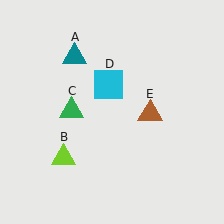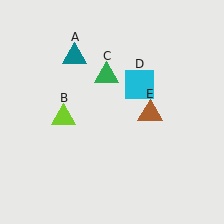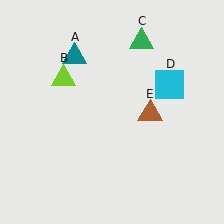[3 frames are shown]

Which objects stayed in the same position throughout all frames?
Teal triangle (object A) and brown triangle (object E) remained stationary.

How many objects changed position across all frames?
3 objects changed position: lime triangle (object B), green triangle (object C), cyan square (object D).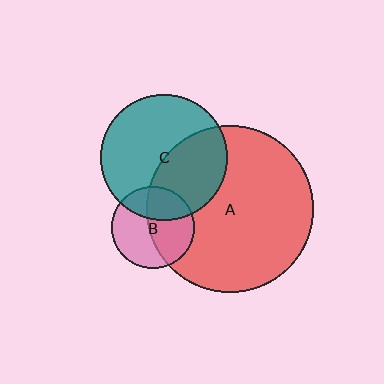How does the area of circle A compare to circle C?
Approximately 1.8 times.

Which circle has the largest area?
Circle A (red).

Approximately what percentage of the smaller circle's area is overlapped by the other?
Approximately 40%.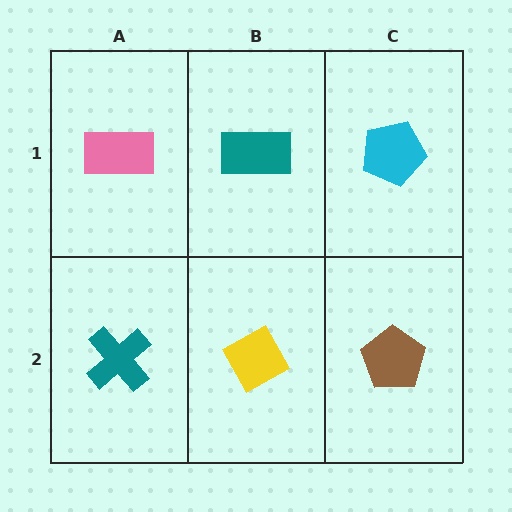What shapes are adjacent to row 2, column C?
A cyan pentagon (row 1, column C), a yellow diamond (row 2, column B).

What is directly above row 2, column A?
A pink rectangle.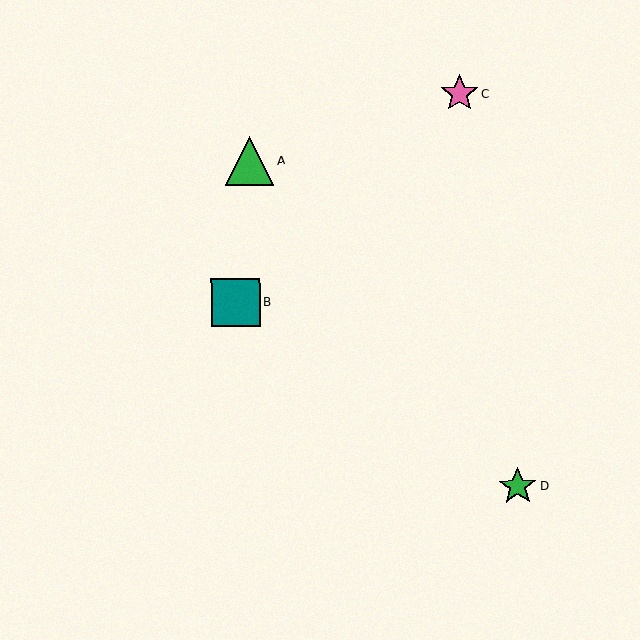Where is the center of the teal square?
The center of the teal square is at (236, 302).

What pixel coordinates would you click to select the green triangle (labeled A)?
Click at (250, 161) to select the green triangle A.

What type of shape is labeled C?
Shape C is a pink star.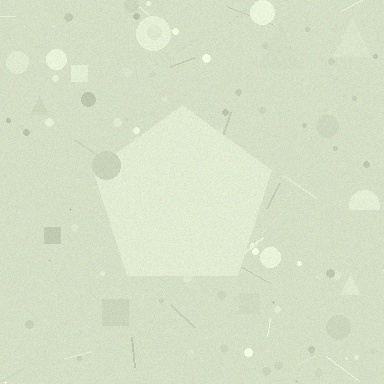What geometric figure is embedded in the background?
A pentagon is embedded in the background.